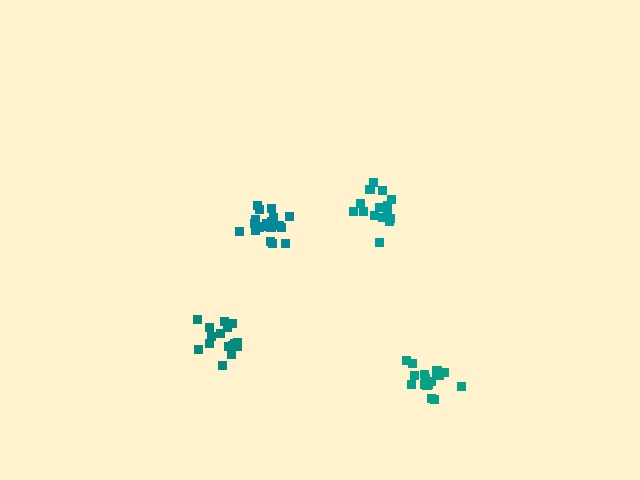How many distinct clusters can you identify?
There are 4 distinct clusters.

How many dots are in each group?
Group 1: 16 dots, Group 2: 15 dots, Group 3: 20 dots, Group 4: 17 dots (68 total).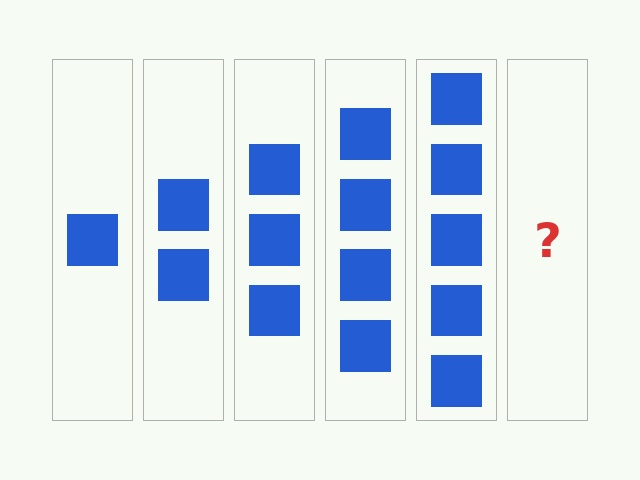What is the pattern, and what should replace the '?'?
The pattern is that each step adds one more square. The '?' should be 6 squares.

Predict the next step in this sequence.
The next step is 6 squares.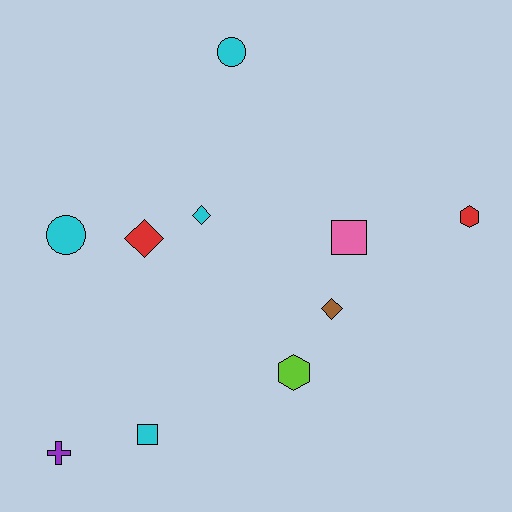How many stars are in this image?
There are no stars.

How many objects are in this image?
There are 10 objects.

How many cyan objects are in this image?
There are 4 cyan objects.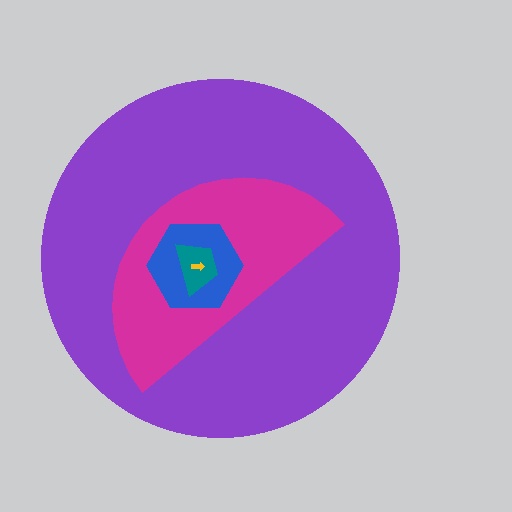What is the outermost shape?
The purple circle.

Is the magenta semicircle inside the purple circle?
Yes.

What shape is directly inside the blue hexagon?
The teal trapezoid.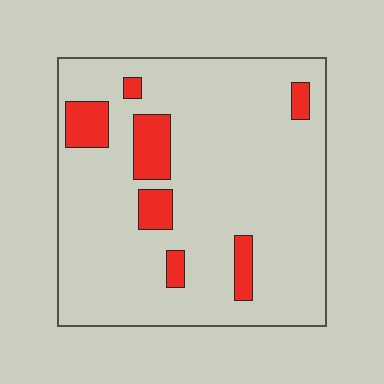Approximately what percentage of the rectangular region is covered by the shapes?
Approximately 15%.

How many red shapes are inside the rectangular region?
7.